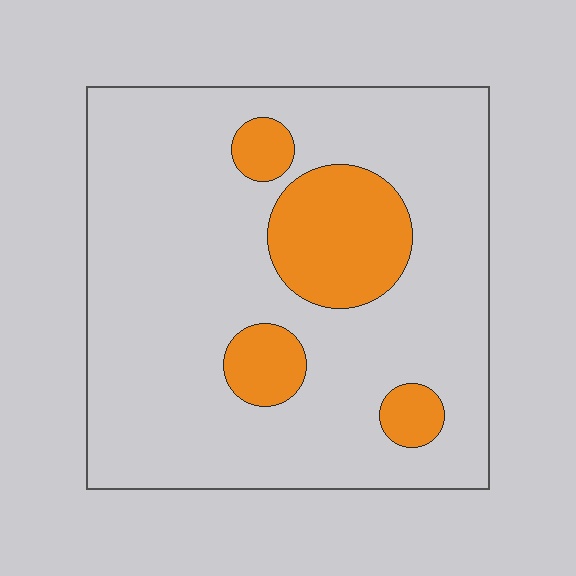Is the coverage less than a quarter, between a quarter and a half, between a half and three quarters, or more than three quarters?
Less than a quarter.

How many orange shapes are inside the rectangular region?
4.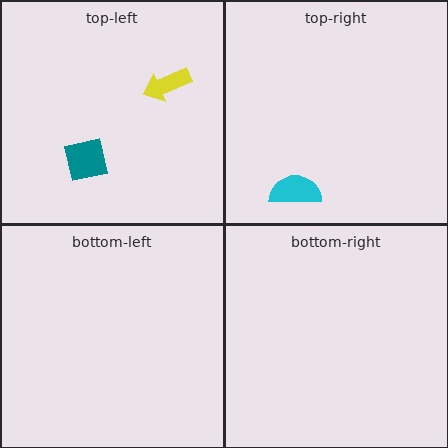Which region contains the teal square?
The top-left region.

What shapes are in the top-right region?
The cyan semicircle.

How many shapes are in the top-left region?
2.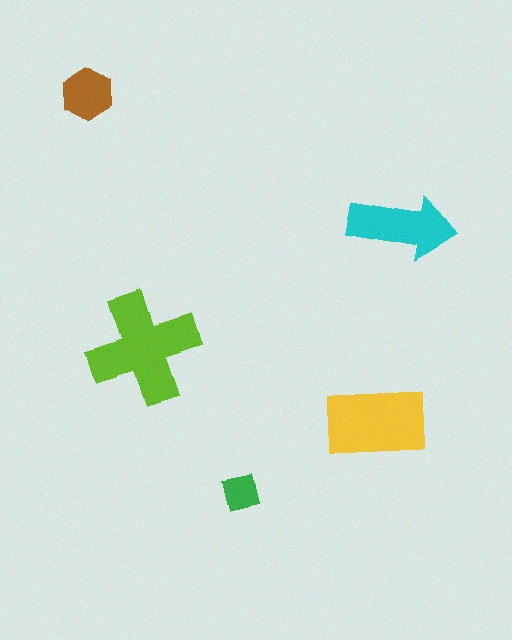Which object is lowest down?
The green square is bottommost.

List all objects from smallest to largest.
The green square, the brown hexagon, the cyan arrow, the yellow rectangle, the lime cross.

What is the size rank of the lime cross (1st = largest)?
1st.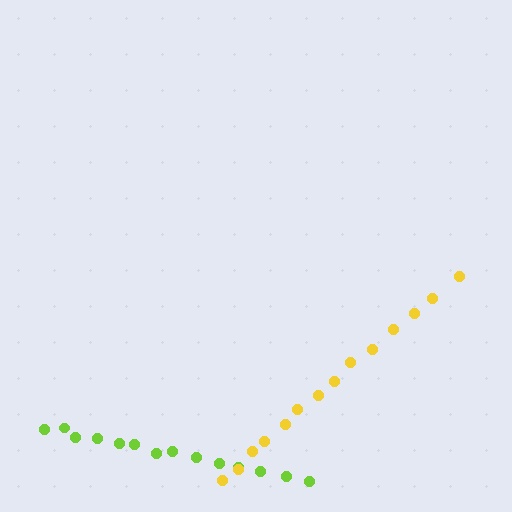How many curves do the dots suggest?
There are 2 distinct paths.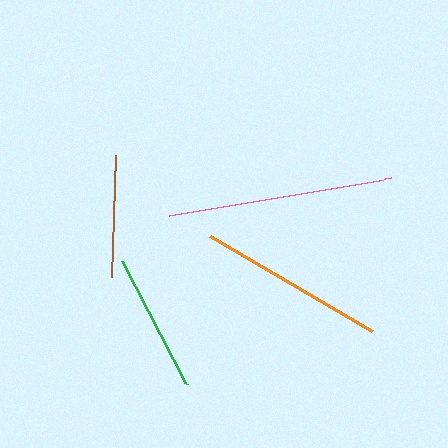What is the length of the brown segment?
The brown segment is approximately 122 pixels long.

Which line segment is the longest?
The pink line is the longest at approximately 225 pixels.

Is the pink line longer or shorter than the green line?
The pink line is longer than the green line.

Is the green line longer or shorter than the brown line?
The green line is longer than the brown line.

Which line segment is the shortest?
The brown line is the shortest at approximately 122 pixels.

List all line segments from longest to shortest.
From longest to shortest: pink, orange, green, brown.